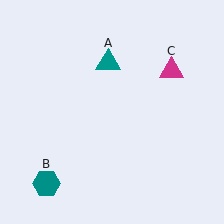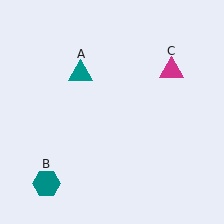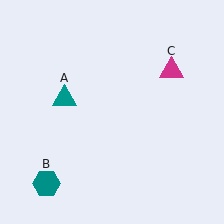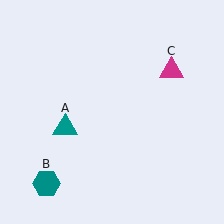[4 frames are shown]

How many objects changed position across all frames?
1 object changed position: teal triangle (object A).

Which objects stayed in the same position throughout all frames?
Teal hexagon (object B) and magenta triangle (object C) remained stationary.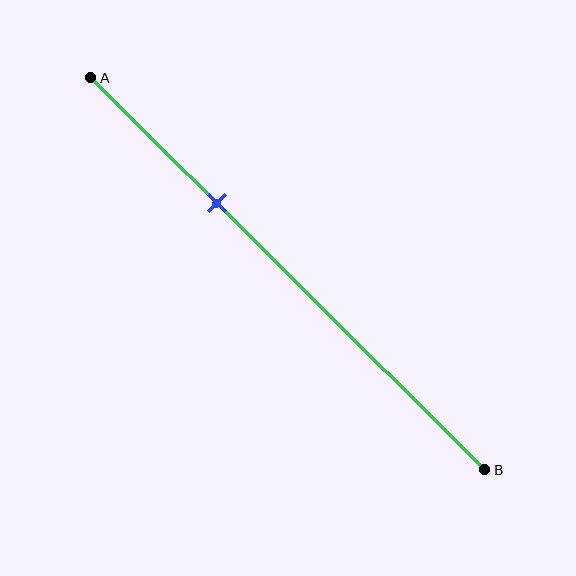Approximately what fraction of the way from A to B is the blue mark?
The blue mark is approximately 30% of the way from A to B.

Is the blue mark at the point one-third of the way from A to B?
Yes, the mark is approximately at the one-third point.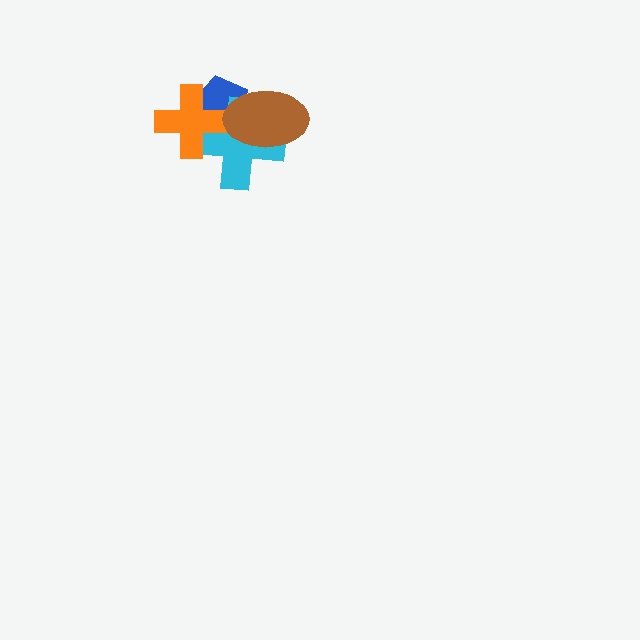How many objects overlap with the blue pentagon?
3 objects overlap with the blue pentagon.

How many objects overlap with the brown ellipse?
2 objects overlap with the brown ellipse.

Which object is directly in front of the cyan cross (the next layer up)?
The orange cross is directly in front of the cyan cross.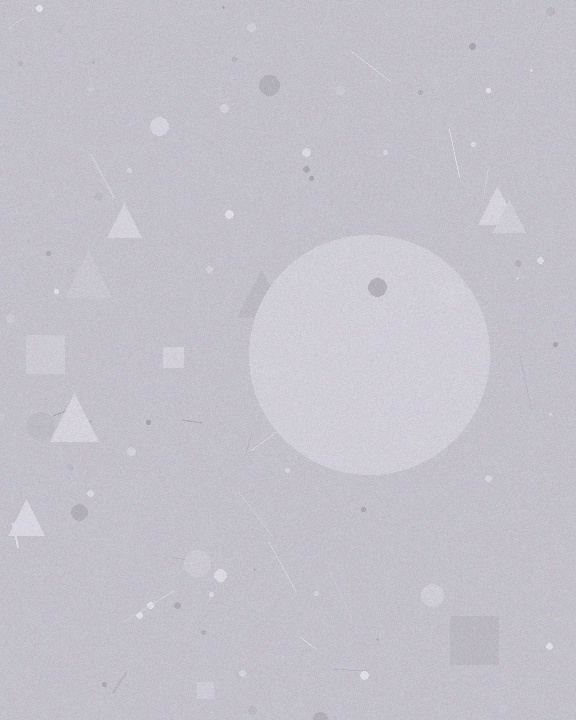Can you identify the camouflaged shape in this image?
The camouflaged shape is a circle.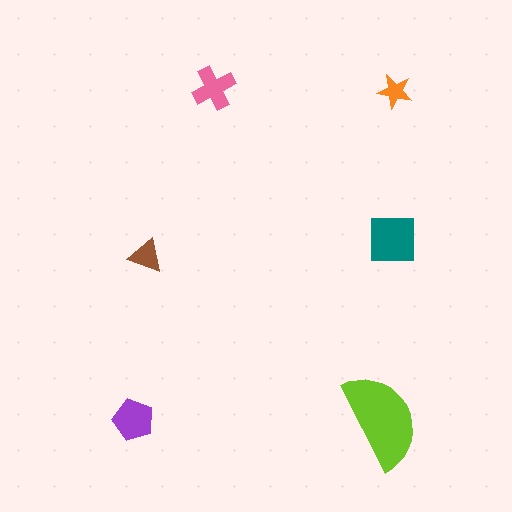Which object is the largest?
The lime semicircle.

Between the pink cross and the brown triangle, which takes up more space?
The pink cross.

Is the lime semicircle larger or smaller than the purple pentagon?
Larger.